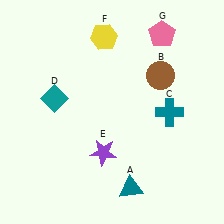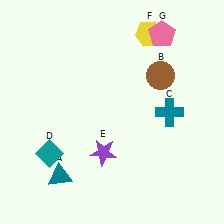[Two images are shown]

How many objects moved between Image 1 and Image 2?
3 objects moved between the two images.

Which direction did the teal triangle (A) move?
The teal triangle (A) moved left.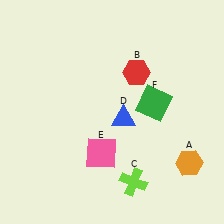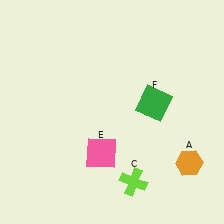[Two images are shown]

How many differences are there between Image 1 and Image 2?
There are 2 differences between the two images.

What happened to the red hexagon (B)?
The red hexagon (B) was removed in Image 2. It was in the top-right area of Image 1.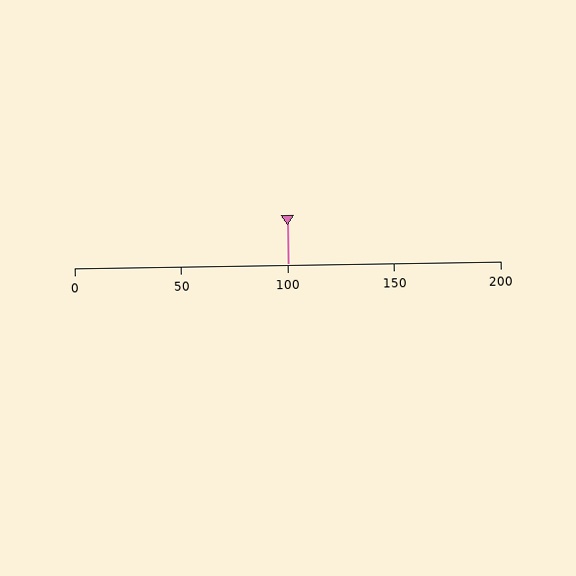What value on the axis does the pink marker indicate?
The marker indicates approximately 100.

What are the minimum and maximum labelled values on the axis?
The axis runs from 0 to 200.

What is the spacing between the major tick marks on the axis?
The major ticks are spaced 50 apart.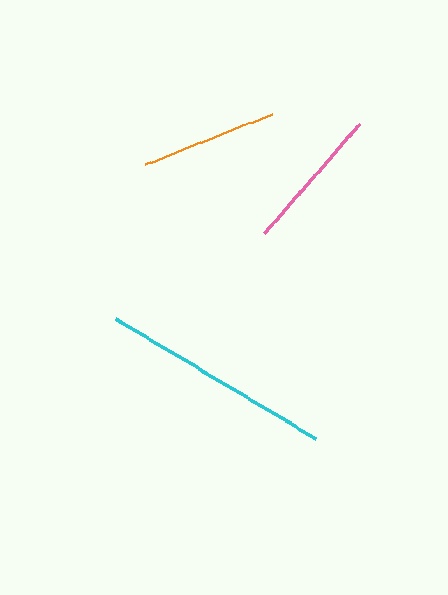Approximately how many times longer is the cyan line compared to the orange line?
The cyan line is approximately 1.7 times the length of the orange line.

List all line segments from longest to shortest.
From longest to shortest: cyan, pink, orange.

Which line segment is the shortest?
The orange line is the shortest at approximately 137 pixels.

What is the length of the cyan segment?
The cyan segment is approximately 235 pixels long.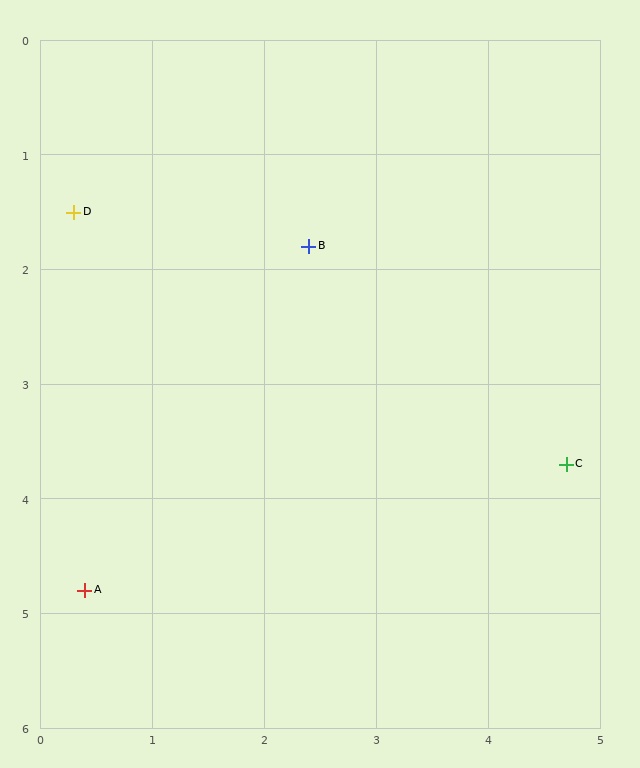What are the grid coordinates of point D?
Point D is at approximately (0.3, 1.5).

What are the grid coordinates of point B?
Point B is at approximately (2.4, 1.8).